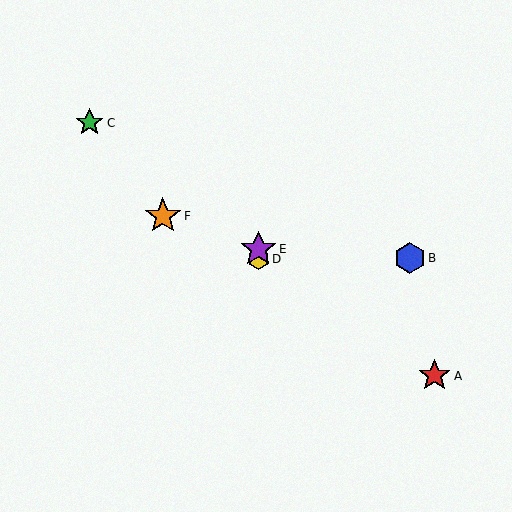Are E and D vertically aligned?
Yes, both are at x≈258.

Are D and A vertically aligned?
No, D is at x≈258 and A is at x≈435.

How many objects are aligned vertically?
2 objects (D, E) are aligned vertically.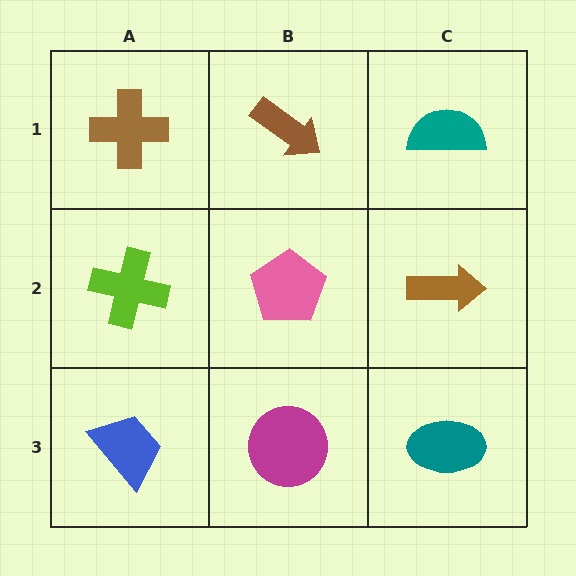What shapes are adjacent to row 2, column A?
A brown cross (row 1, column A), a blue trapezoid (row 3, column A), a pink pentagon (row 2, column B).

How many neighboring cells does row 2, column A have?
3.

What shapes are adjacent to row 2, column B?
A brown arrow (row 1, column B), a magenta circle (row 3, column B), a lime cross (row 2, column A), a brown arrow (row 2, column C).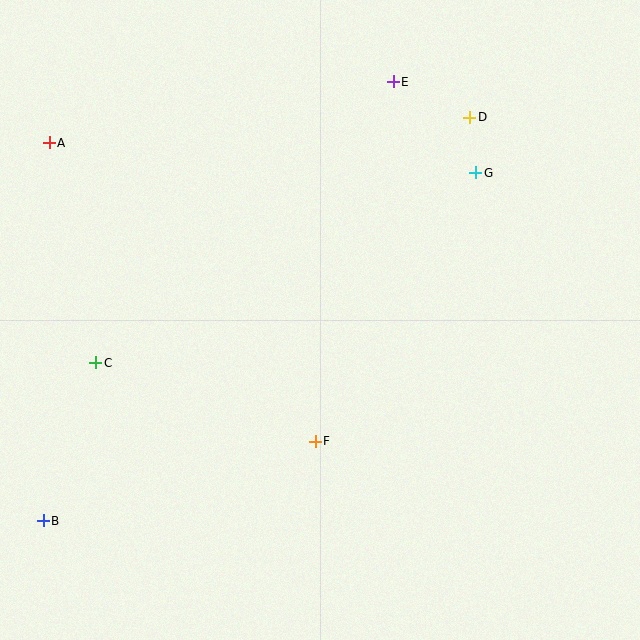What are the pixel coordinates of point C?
Point C is at (96, 363).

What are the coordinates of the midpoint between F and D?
The midpoint between F and D is at (392, 279).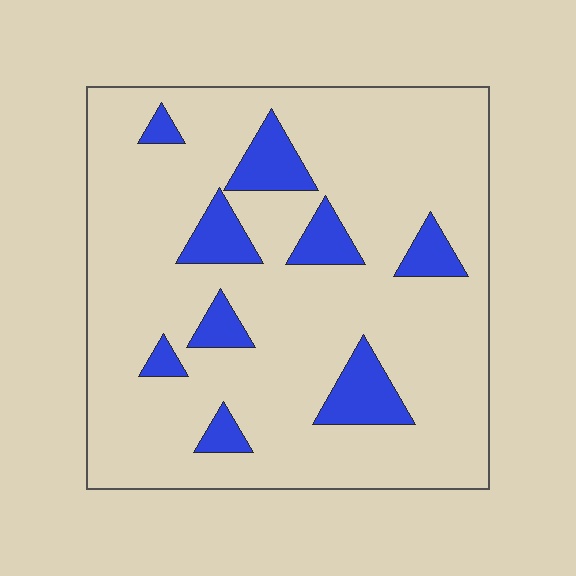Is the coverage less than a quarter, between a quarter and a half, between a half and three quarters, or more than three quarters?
Less than a quarter.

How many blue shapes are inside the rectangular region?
9.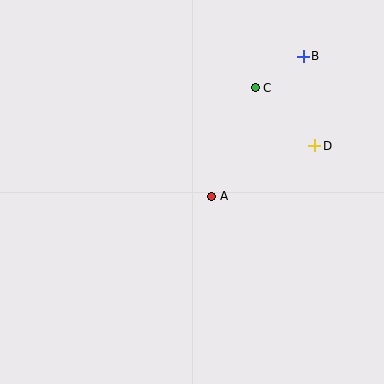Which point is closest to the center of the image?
Point A at (212, 196) is closest to the center.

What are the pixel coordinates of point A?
Point A is at (212, 196).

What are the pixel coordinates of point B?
Point B is at (303, 56).